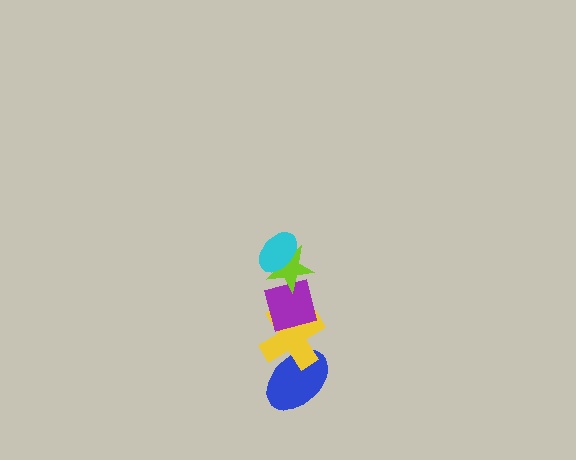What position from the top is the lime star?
The lime star is 2nd from the top.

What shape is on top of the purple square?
The lime star is on top of the purple square.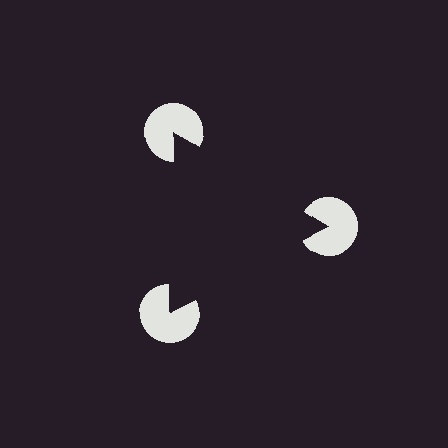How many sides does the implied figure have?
3 sides.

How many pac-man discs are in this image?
There are 3 — one at each vertex of the illusory triangle.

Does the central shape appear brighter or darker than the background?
It typically appears slightly darker than the background, even though no actual brightness change is drawn.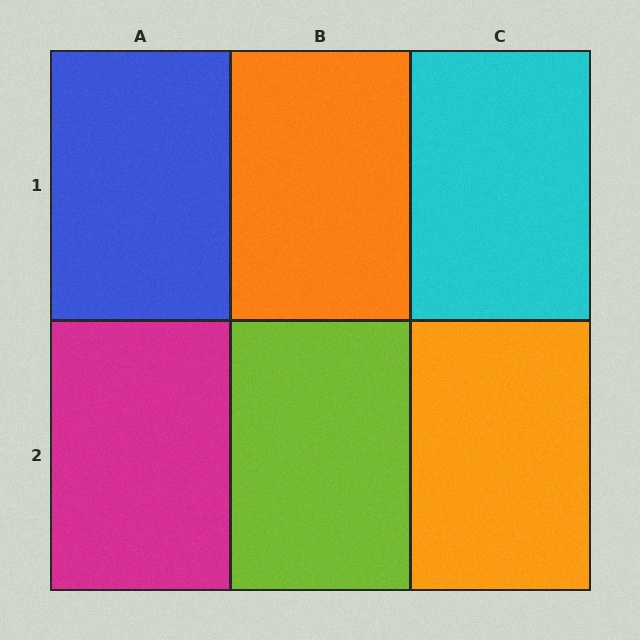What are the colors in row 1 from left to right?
Blue, orange, cyan.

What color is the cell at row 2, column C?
Orange.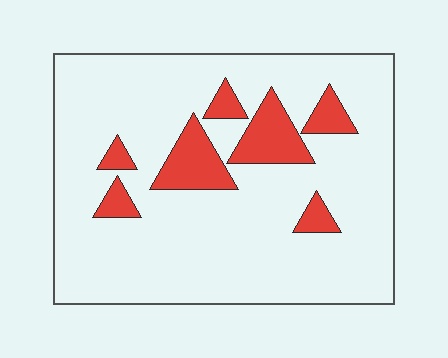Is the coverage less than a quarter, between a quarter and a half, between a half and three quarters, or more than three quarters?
Less than a quarter.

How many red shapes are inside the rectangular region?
7.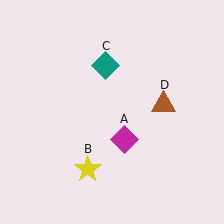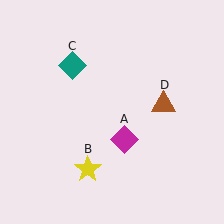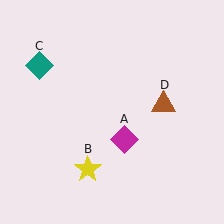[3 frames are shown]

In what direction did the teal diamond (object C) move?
The teal diamond (object C) moved left.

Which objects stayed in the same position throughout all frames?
Magenta diamond (object A) and yellow star (object B) and brown triangle (object D) remained stationary.